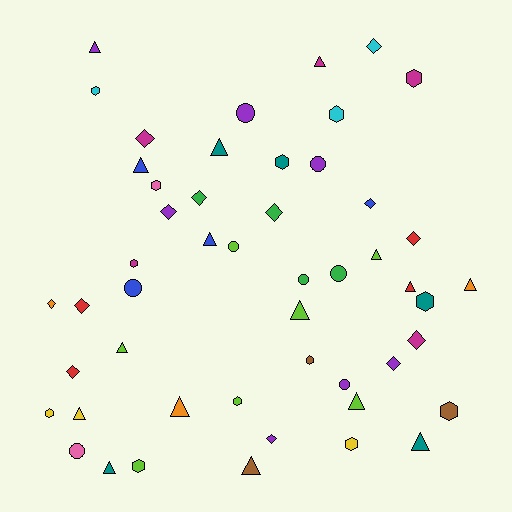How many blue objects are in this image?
There are 4 blue objects.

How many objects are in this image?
There are 50 objects.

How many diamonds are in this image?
There are 13 diamonds.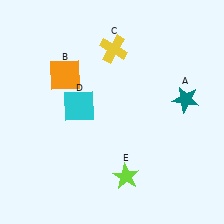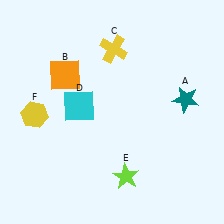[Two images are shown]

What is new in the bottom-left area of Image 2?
A yellow hexagon (F) was added in the bottom-left area of Image 2.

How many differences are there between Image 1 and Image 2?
There is 1 difference between the two images.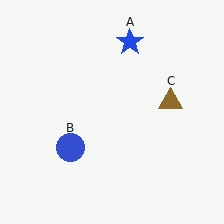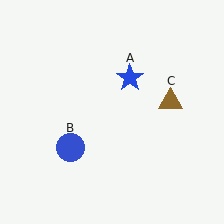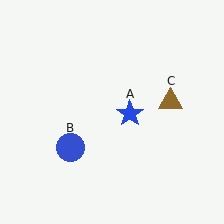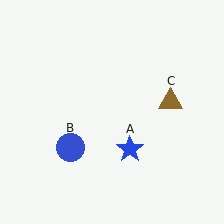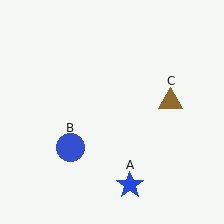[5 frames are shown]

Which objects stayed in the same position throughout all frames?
Blue circle (object B) and brown triangle (object C) remained stationary.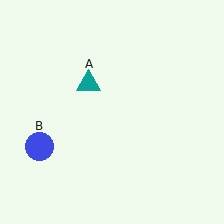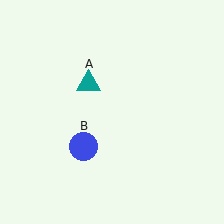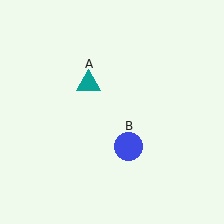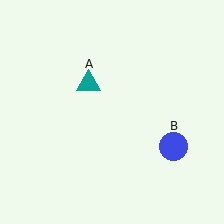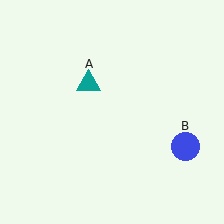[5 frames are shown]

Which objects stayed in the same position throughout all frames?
Teal triangle (object A) remained stationary.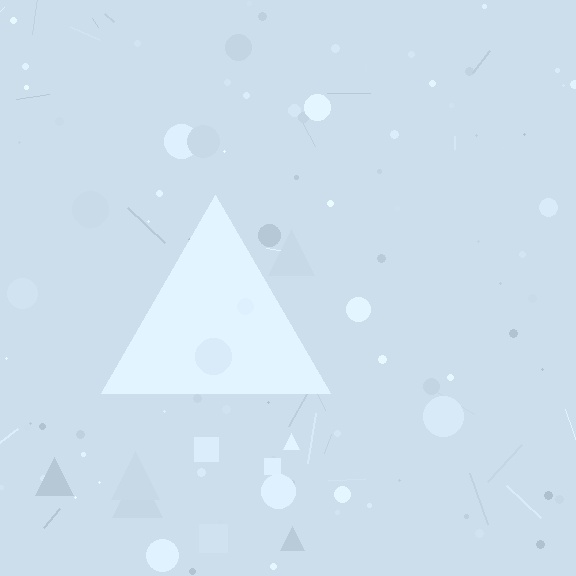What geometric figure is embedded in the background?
A triangle is embedded in the background.